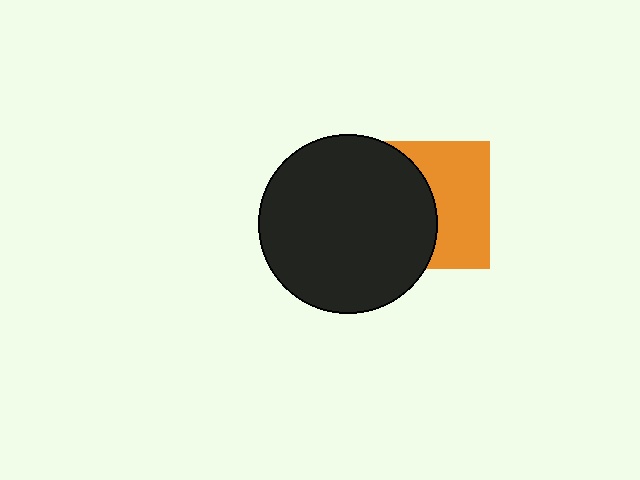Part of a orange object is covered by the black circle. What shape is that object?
It is a square.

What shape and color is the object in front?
The object in front is a black circle.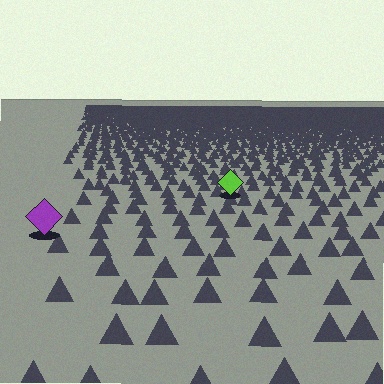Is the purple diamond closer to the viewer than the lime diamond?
Yes. The purple diamond is closer — you can tell from the texture gradient: the ground texture is coarser near it.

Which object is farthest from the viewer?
The lime diamond is farthest from the viewer. It appears smaller and the ground texture around it is denser.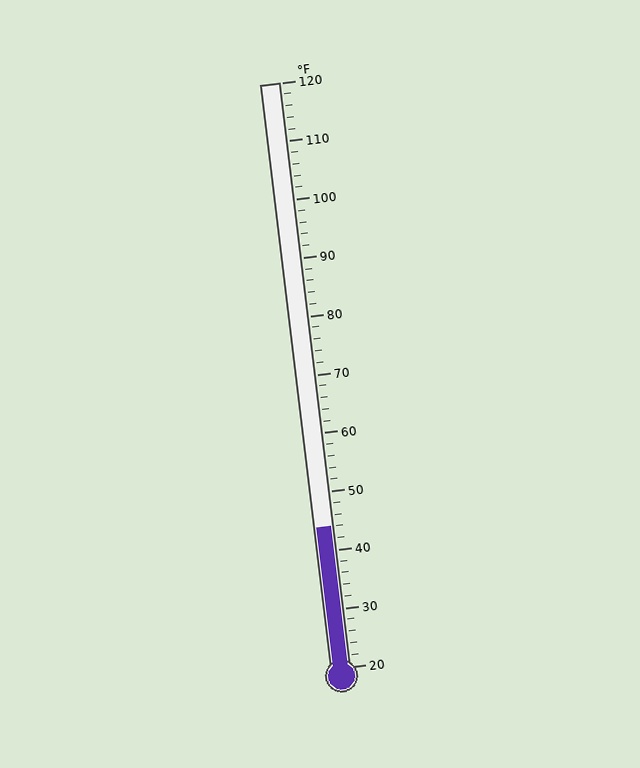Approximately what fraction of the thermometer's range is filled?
The thermometer is filled to approximately 25% of its range.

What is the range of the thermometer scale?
The thermometer scale ranges from 20°F to 120°F.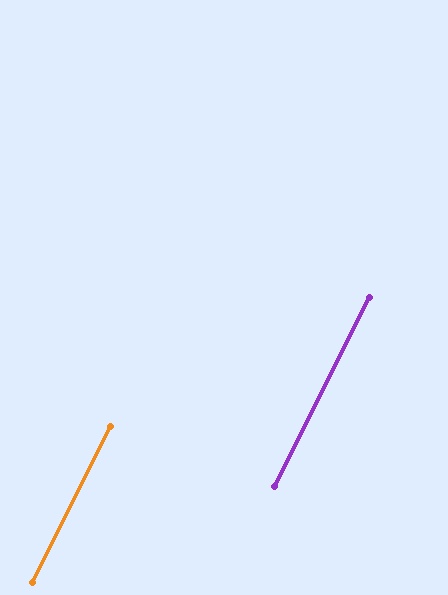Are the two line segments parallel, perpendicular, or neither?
Parallel — their directions differ by only 0.3°.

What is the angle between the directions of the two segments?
Approximately 0 degrees.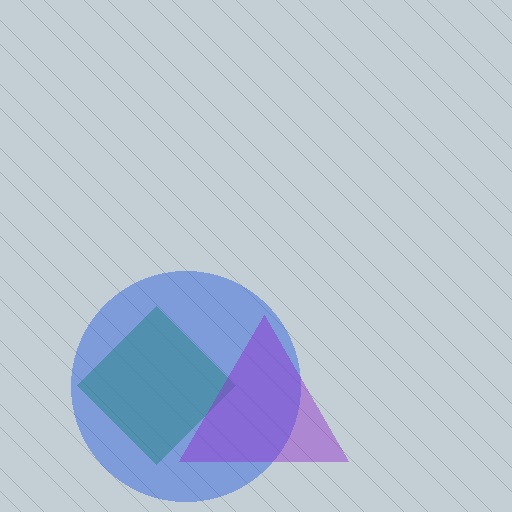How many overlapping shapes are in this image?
There are 3 overlapping shapes in the image.